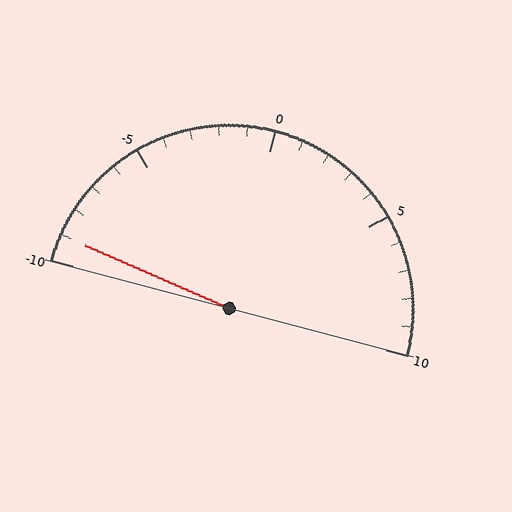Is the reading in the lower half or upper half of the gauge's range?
The reading is in the lower half of the range (-10 to 10).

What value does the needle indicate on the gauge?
The needle indicates approximately -9.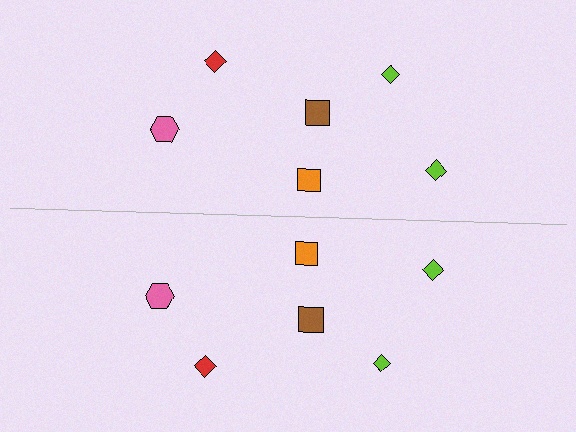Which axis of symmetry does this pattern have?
The pattern has a horizontal axis of symmetry running through the center of the image.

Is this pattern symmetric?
Yes, this pattern has bilateral (reflection) symmetry.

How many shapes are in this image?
There are 12 shapes in this image.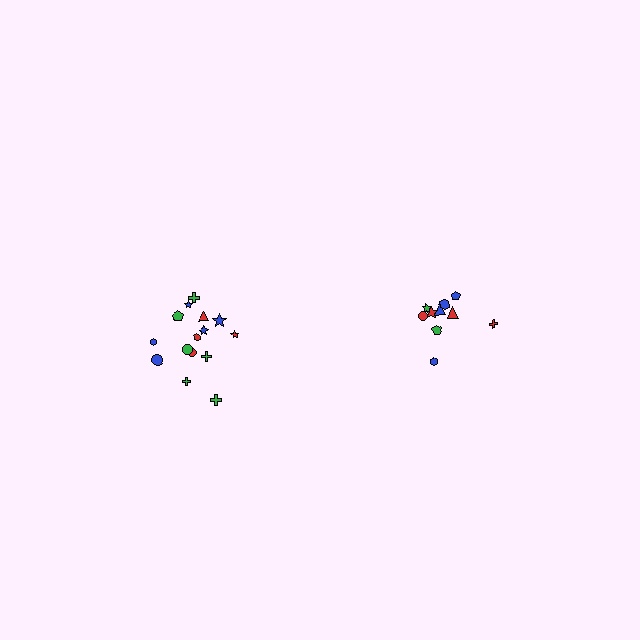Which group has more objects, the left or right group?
The left group.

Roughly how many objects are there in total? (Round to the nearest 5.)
Roughly 25 objects in total.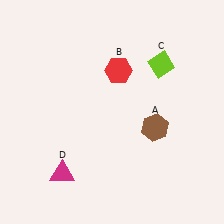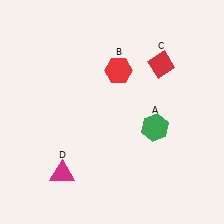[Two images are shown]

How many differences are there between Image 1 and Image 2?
There are 2 differences between the two images.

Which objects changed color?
A changed from brown to green. C changed from lime to red.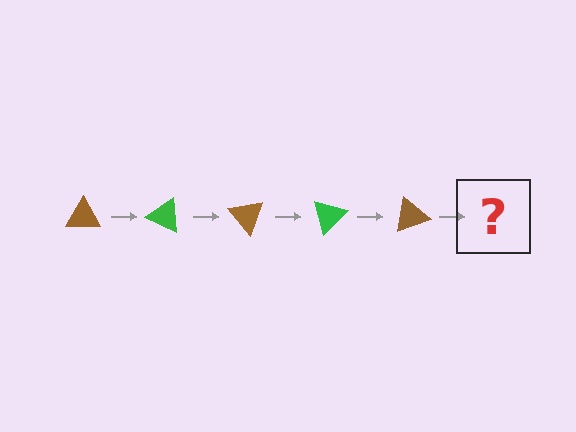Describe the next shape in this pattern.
It should be a green triangle, rotated 125 degrees from the start.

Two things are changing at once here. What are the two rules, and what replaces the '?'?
The two rules are that it rotates 25 degrees each step and the color cycles through brown and green. The '?' should be a green triangle, rotated 125 degrees from the start.